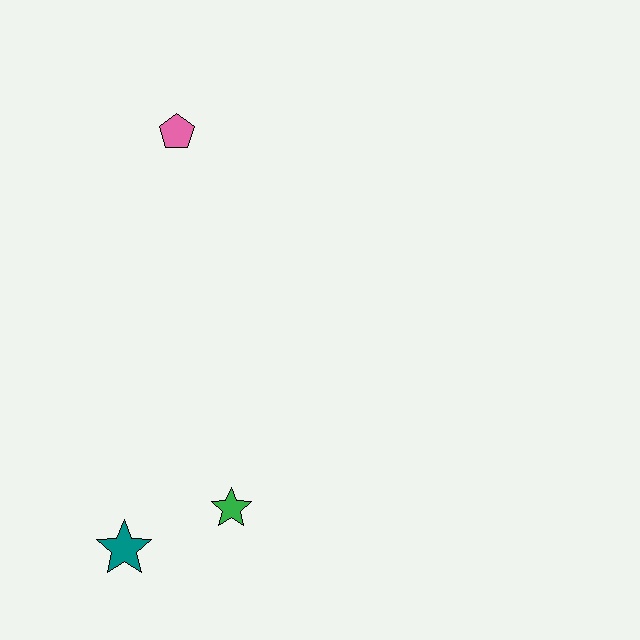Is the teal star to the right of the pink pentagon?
No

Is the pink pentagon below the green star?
No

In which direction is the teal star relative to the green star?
The teal star is to the left of the green star.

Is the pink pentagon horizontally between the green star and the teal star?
Yes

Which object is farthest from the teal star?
The pink pentagon is farthest from the teal star.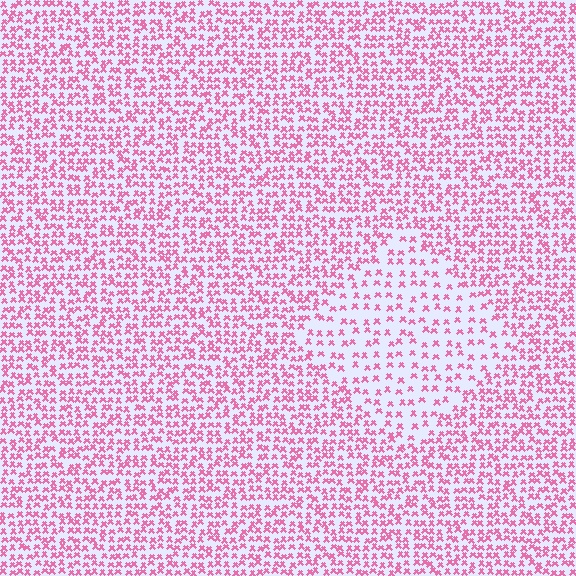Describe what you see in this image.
The image contains small pink elements arranged at two different densities. A diamond-shaped region is visible where the elements are less densely packed than the surrounding area.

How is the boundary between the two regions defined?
The boundary is defined by a change in element density (approximately 2.0x ratio). All elements are the same color, size, and shape.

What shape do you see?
I see a diamond.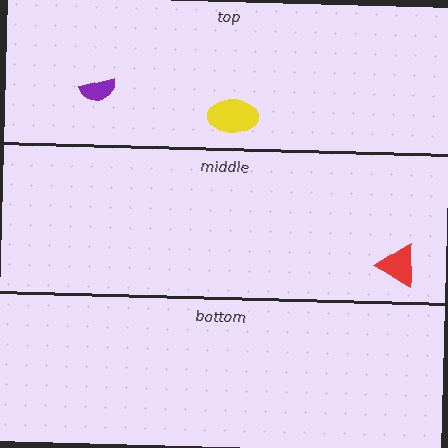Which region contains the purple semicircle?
The top region.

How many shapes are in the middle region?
1.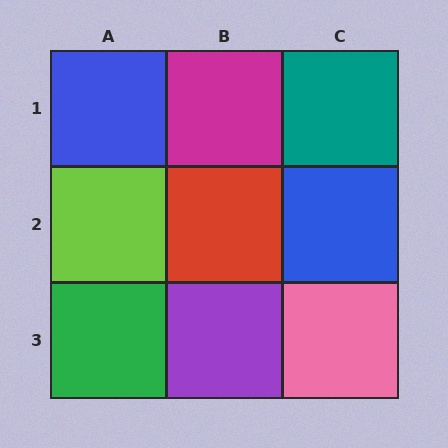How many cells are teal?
1 cell is teal.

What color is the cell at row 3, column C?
Pink.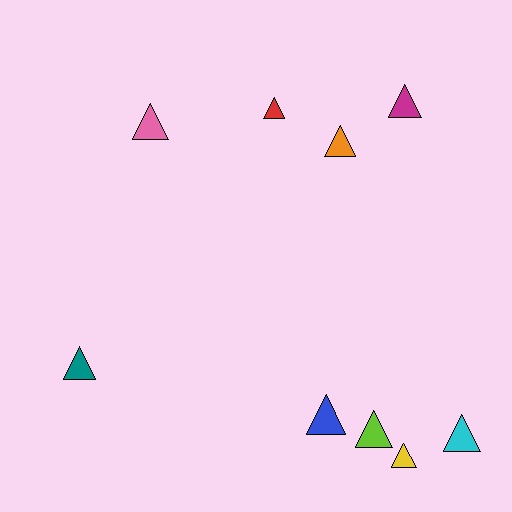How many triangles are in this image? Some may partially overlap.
There are 9 triangles.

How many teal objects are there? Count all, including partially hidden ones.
There is 1 teal object.